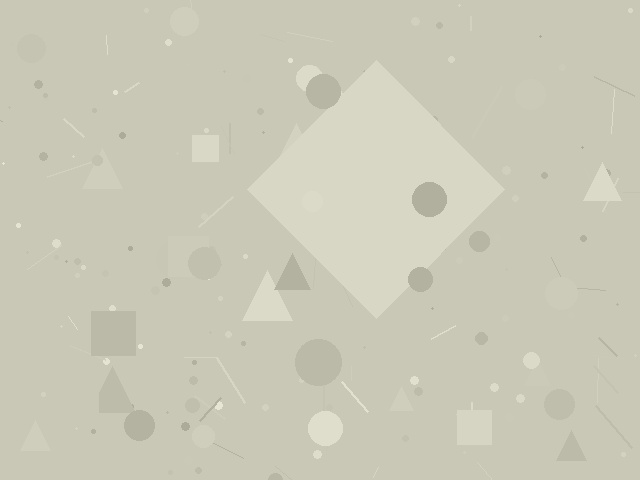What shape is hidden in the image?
A diamond is hidden in the image.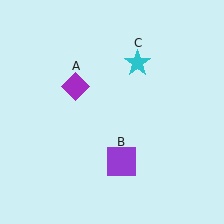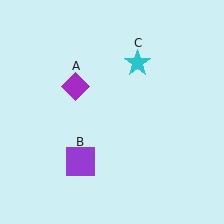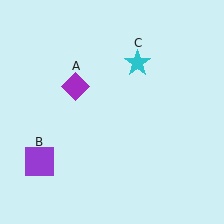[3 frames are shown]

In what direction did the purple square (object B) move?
The purple square (object B) moved left.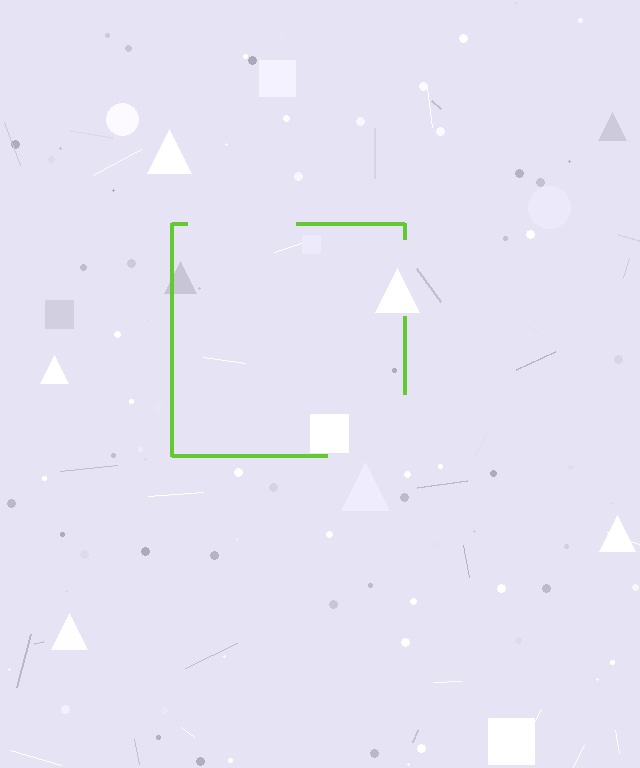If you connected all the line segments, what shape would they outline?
They would outline a square.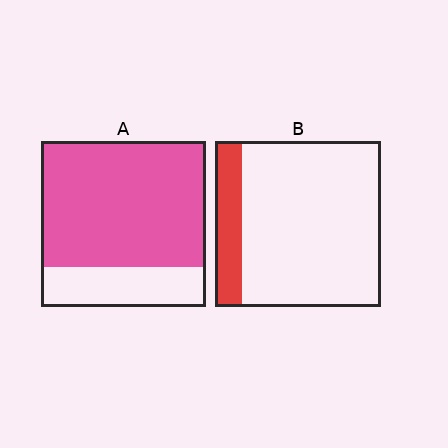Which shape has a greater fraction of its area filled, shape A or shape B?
Shape A.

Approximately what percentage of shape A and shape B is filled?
A is approximately 75% and B is approximately 15%.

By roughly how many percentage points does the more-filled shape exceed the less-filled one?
By roughly 60 percentage points (A over B).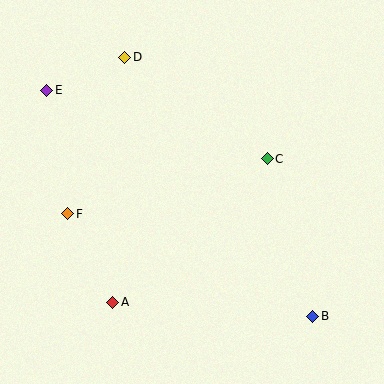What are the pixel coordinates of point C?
Point C is at (267, 159).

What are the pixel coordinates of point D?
Point D is at (125, 57).